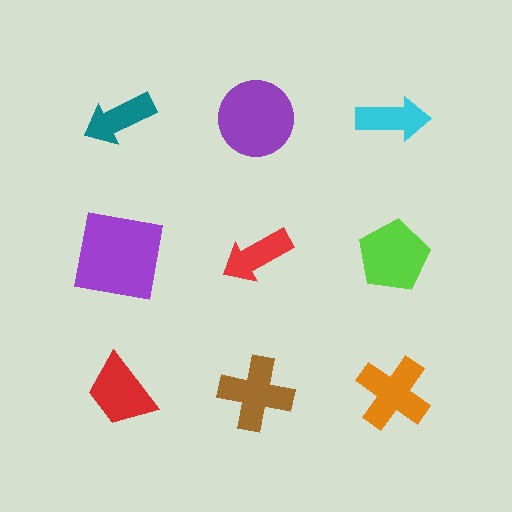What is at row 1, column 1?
A teal arrow.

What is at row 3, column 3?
An orange cross.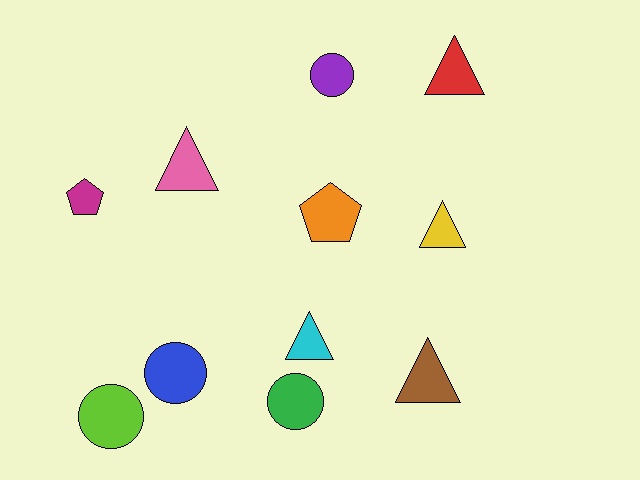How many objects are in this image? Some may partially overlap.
There are 11 objects.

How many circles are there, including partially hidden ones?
There are 4 circles.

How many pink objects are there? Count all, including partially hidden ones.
There is 1 pink object.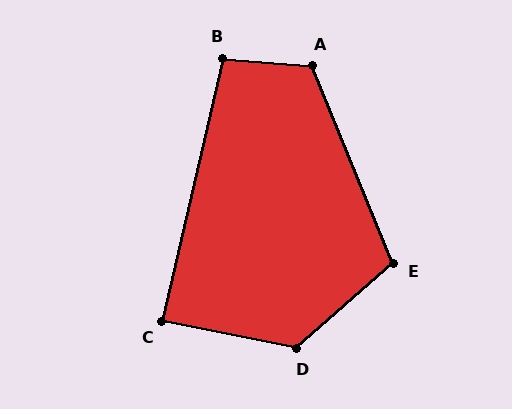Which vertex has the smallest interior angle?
C, at approximately 89 degrees.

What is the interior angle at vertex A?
Approximately 117 degrees (obtuse).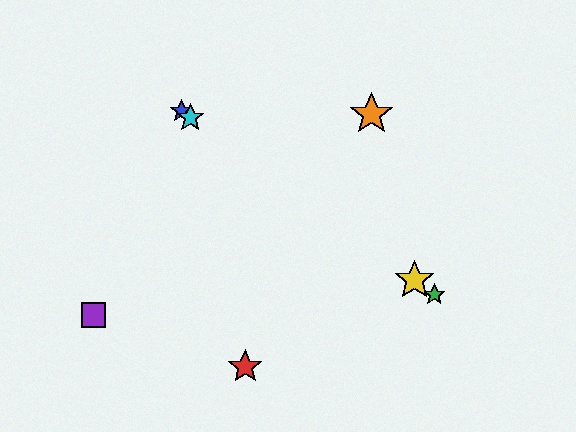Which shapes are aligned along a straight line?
The blue star, the green star, the yellow star, the cyan star are aligned along a straight line.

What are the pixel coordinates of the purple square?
The purple square is at (94, 315).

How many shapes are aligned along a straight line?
4 shapes (the blue star, the green star, the yellow star, the cyan star) are aligned along a straight line.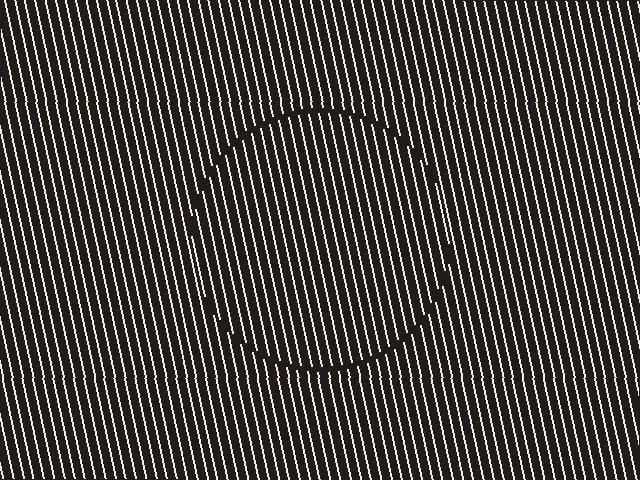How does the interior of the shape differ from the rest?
The interior of the shape contains the same grating, shifted by half a period — the contour is defined by the phase discontinuity where line-ends from the inner and outer gratings abut.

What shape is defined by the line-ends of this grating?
An illusory circle. The interior of the shape contains the same grating, shifted by half a period — the contour is defined by the phase discontinuity where line-ends from the inner and outer gratings abut.